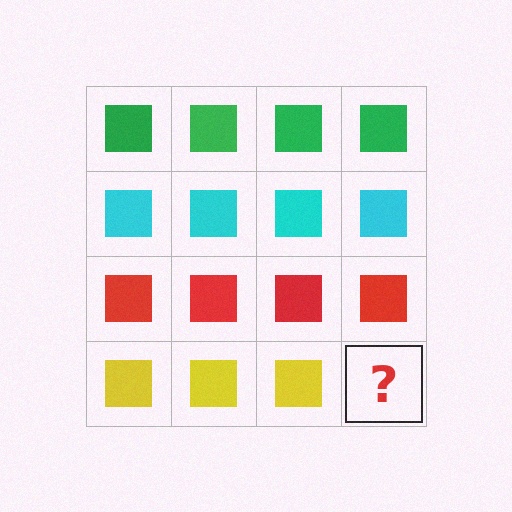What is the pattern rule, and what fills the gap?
The rule is that each row has a consistent color. The gap should be filled with a yellow square.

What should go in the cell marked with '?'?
The missing cell should contain a yellow square.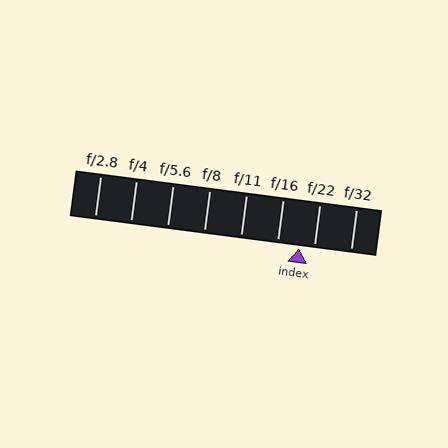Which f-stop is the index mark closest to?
The index mark is closest to f/22.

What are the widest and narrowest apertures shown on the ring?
The widest aperture shown is f/2.8 and the narrowest is f/32.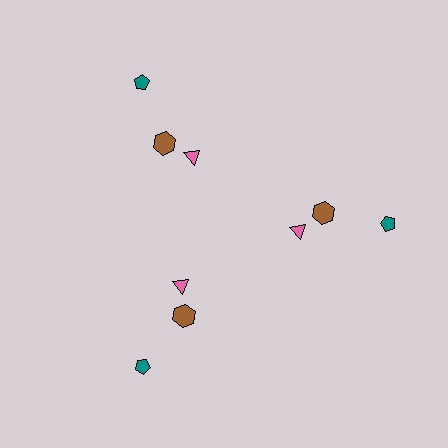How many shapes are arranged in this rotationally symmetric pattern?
There are 9 shapes, arranged in 3 groups of 3.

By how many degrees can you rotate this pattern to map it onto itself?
The pattern maps onto itself every 120 degrees of rotation.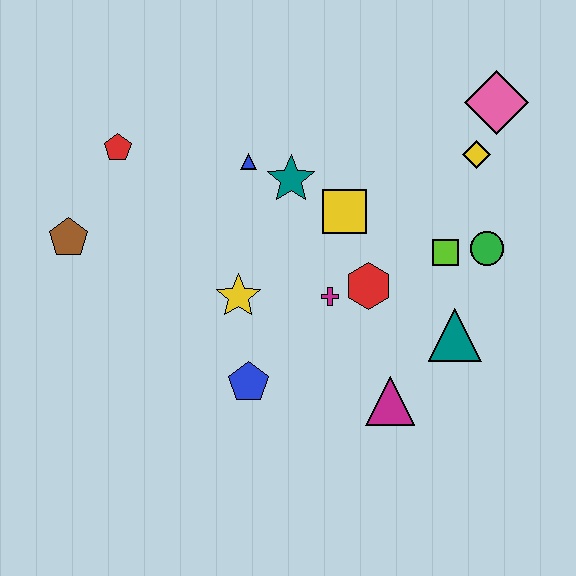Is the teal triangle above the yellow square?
No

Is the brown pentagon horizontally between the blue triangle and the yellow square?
No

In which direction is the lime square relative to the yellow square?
The lime square is to the right of the yellow square.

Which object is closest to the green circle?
The lime square is closest to the green circle.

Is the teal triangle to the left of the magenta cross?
No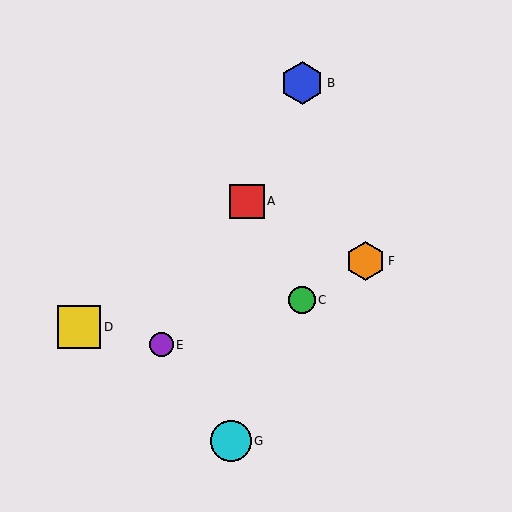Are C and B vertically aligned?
Yes, both are at x≈302.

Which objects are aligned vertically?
Objects B, C are aligned vertically.